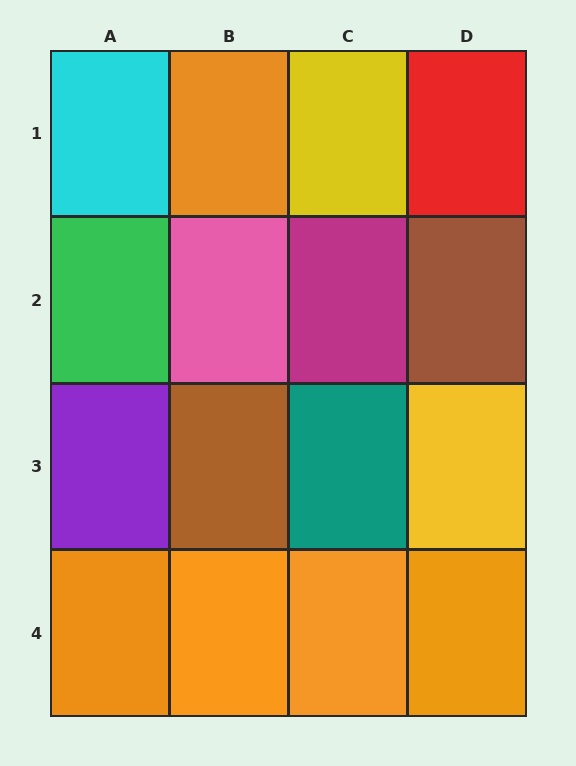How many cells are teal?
1 cell is teal.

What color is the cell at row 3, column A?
Purple.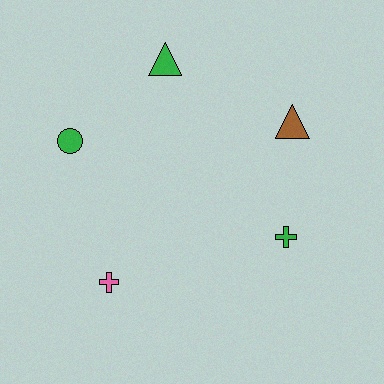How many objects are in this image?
There are 5 objects.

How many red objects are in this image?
There are no red objects.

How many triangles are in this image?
There are 2 triangles.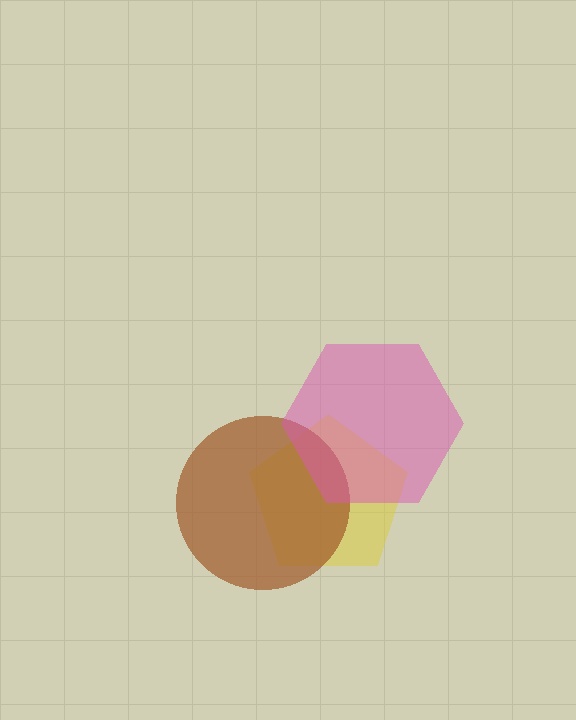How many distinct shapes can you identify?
There are 3 distinct shapes: a yellow pentagon, a brown circle, a pink hexagon.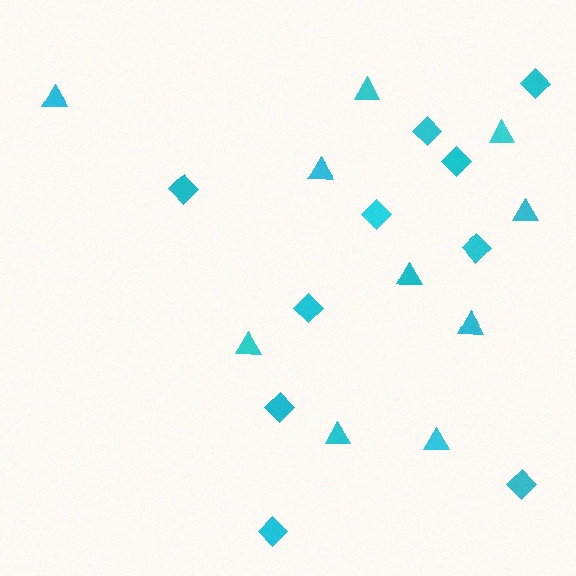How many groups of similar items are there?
There are 2 groups: one group of triangles (10) and one group of diamonds (10).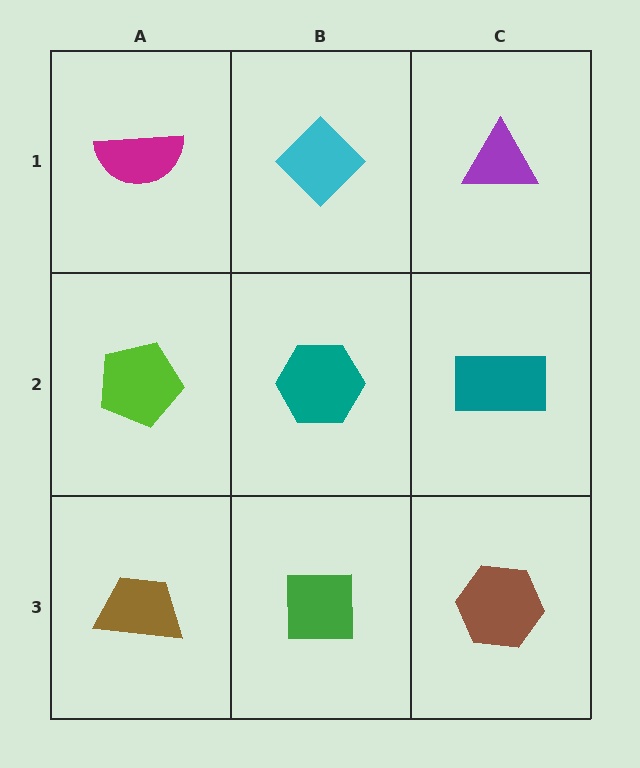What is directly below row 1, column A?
A lime pentagon.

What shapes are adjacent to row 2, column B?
A cyan diamond (row 1, column B), a green square (row 3, column B), a lime pentagon (row 2, column A), a teal rectangle (row 2, column C).